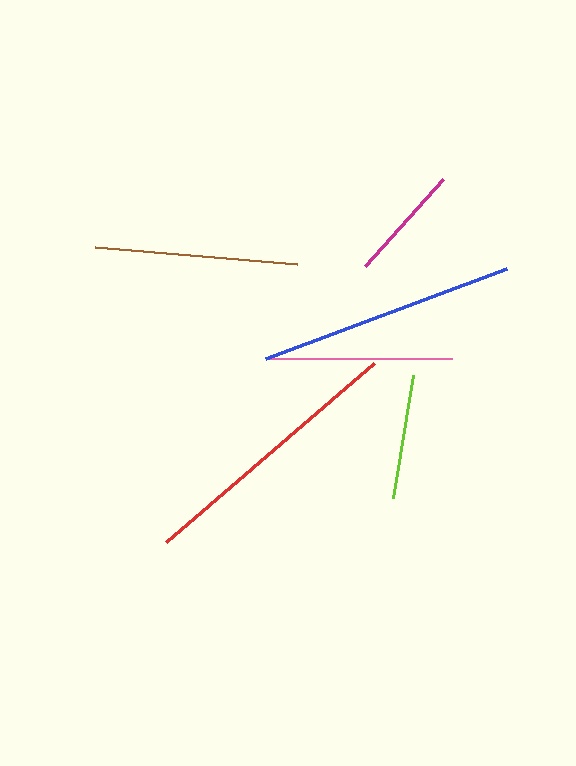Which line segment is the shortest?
The magenta line is the shortest at approximately 117 pixels.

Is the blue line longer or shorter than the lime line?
The blue line is longer than the lime line.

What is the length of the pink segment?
The pink segment is approximately 187 pixels long.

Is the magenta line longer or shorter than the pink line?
The pink line is longer than the magenta line.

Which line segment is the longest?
The red line is the longest at approximately 275 pixels.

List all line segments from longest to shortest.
From longest to shortest: red, blue, brown, pink, lime, magenta.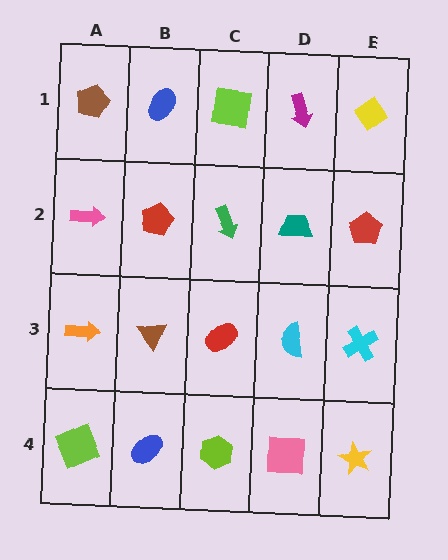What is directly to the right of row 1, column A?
A blue ellipse.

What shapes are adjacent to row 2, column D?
A magenta arrow (row 1, column D), a cyan semicircle (row 3, column D), a green arrow (row 2, column C), a red pentagon (row 2, column E).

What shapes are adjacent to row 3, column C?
A green arrow (row 2, column C), a lime hexagon (row 4, column C), a brown triangle (row 3, column B), a cyan semicircle (row 3, column D).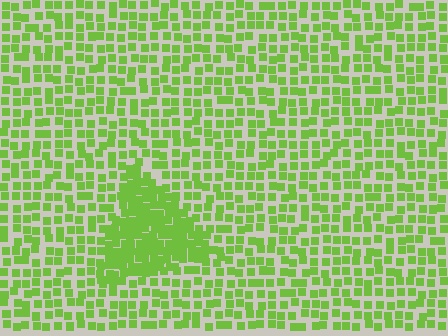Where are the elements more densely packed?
The elements are more densely packed inside the triangle boundary.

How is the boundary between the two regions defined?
The boundary is defined by a change in element density (approximately 2.0x ratio). All elements are the same color, size, and shape.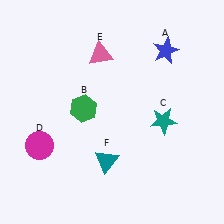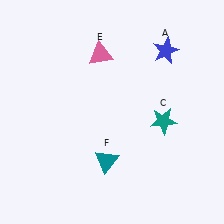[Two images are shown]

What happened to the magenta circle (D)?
The magenta circle (D) was removed in Image 2. It was in the bottom-left area of Image 1.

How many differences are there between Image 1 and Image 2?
There are 2 differences between the two images.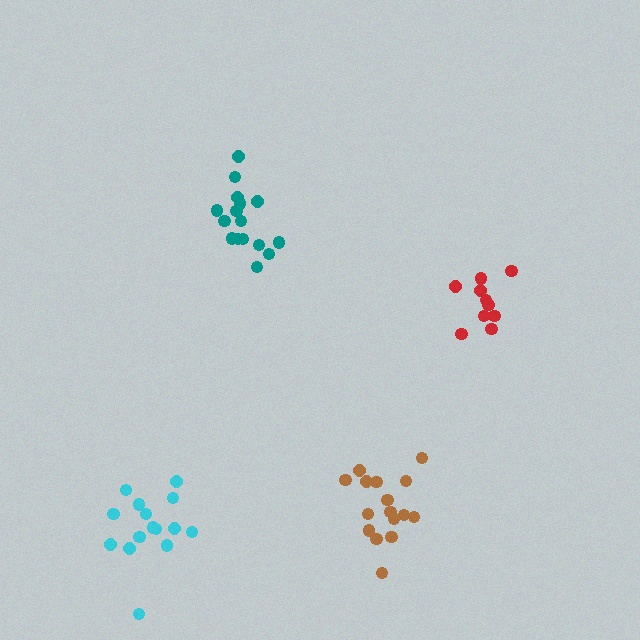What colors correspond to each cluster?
The clusters are colored: cyan, brown, red, teal.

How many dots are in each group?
Group 1: 15 dots, Group 2: 16 dots, Group 3: 10 dots, Group 4: 16 dots (57 total).